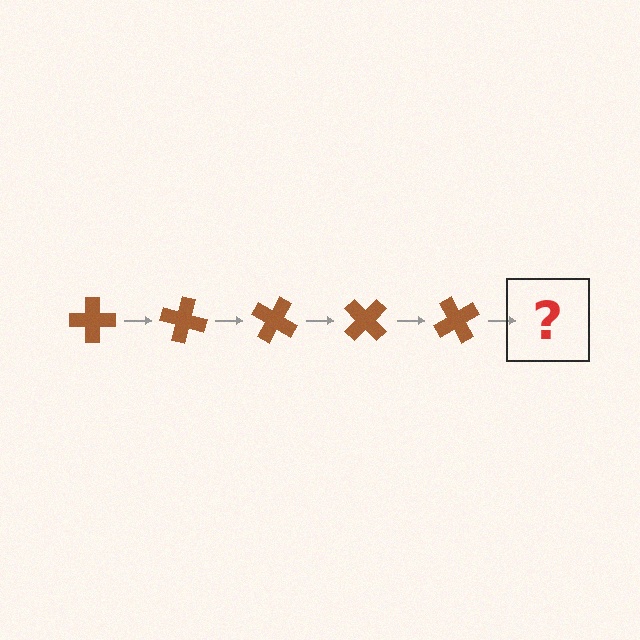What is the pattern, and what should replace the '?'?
The pattern is that the cross rotates 15 degrees each step. The '?' should be a brown cross rotated 75 degrees.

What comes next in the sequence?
The next element should be a brown cross rotated 75 degrees.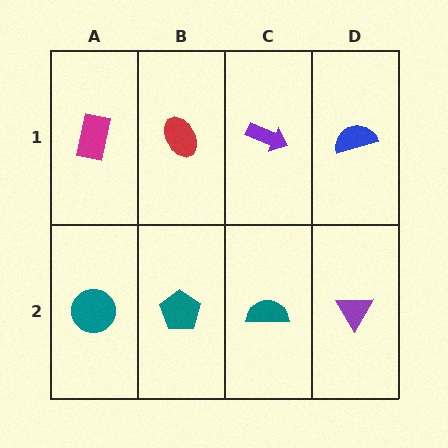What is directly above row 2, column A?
A magenta rectangle.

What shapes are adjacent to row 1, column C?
A teal semicircle (row 2, column C), a red ellipse (row 1, column B), a blue semicircle (row 1, column D).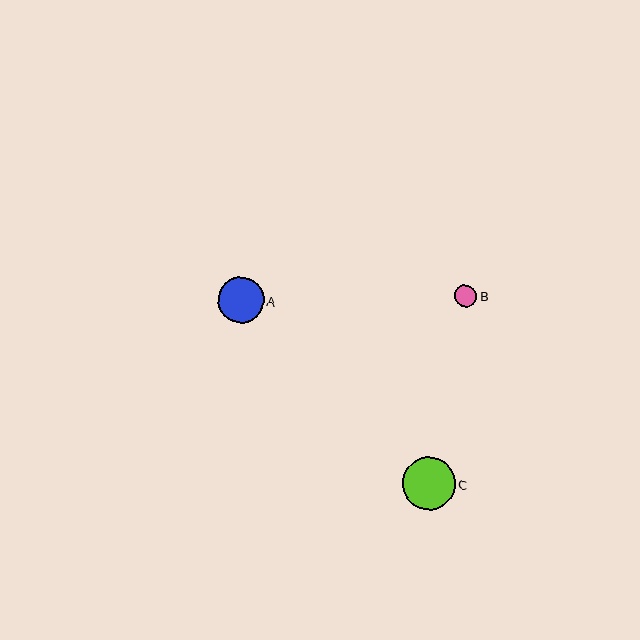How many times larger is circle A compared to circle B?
Circle A is approximately 2.1 times the size of circle B.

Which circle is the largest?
Circle C is the largest with a size of approximately 53 pixels.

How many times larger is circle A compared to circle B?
Circle A is approximately 2.1 times the size of circle B.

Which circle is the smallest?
Circle B is the smallest with a size of approximately 22 pixels.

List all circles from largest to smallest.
From largest to smallest: C, A, B.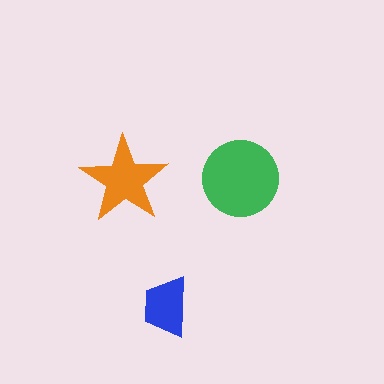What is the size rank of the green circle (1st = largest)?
1st.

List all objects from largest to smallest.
The green circle, the orange star, the blue trapezoid.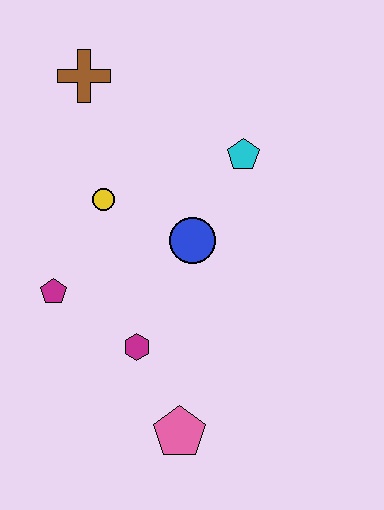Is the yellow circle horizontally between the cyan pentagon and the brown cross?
Yes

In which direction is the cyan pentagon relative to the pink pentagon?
The cyan pentagon is above the pink pentagon.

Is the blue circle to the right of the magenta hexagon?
Yes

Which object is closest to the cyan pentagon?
The blue circle is closest to the cyan pentagon.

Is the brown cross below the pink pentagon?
No